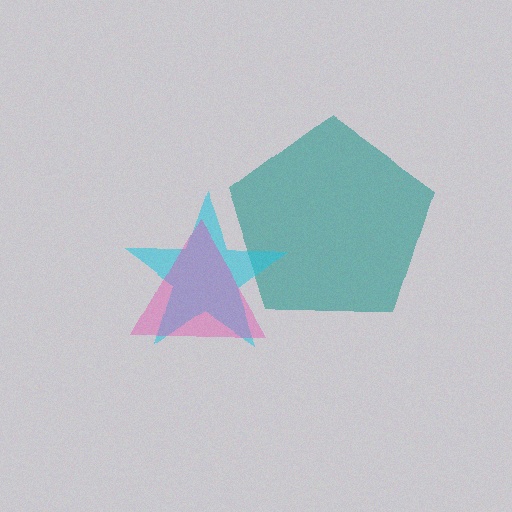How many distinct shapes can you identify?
There are 3 distinct shapes: a teal pentagon, a cyan star, a pink triangle.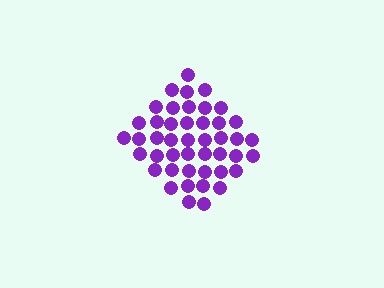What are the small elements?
The small elements are circles.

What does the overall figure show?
The overall figure shows a diamond.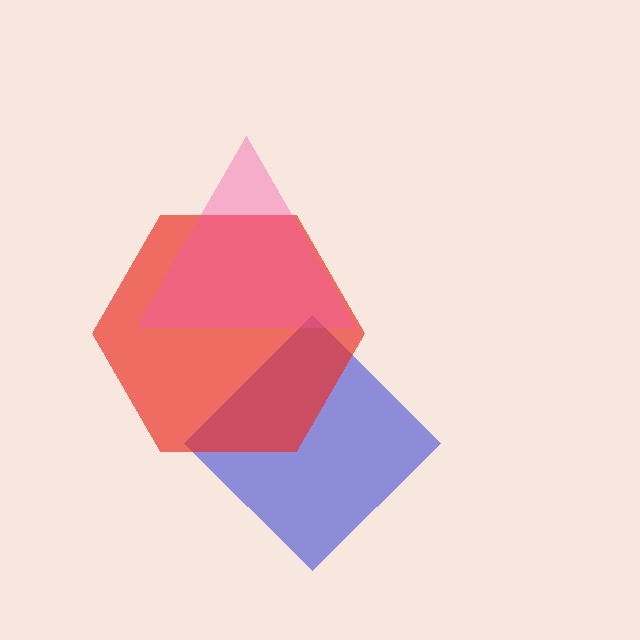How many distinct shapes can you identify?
There are 3 distinct shapes: a blue diamond, a red hexagon, a pink triangle.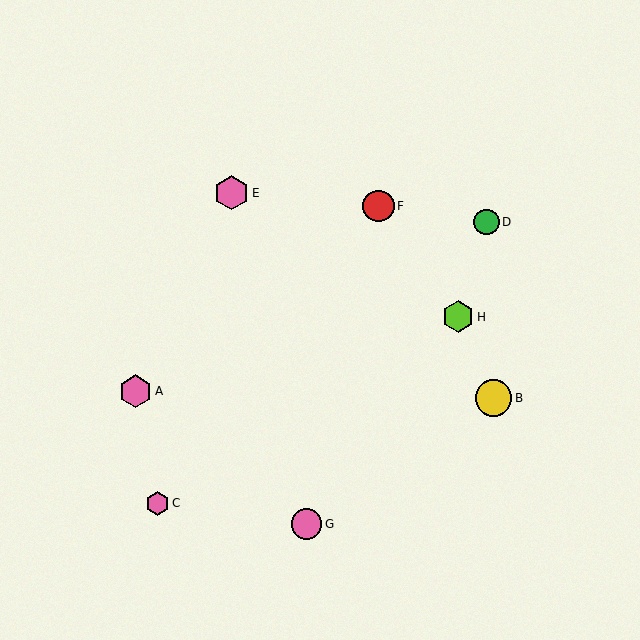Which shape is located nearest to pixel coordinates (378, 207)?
The red circle (labeled F) at (378, 206) is nearest to that location.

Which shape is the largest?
The yellow circle (labeled B) is the largest.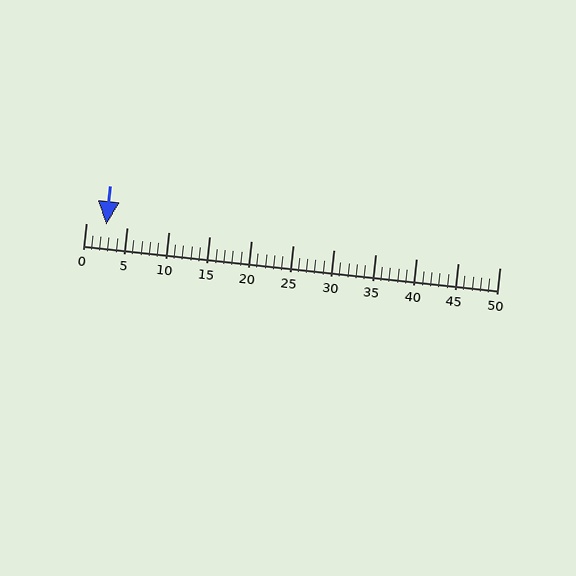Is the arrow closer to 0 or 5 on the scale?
The arrow is closer to 5.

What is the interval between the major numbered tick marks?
The major tick marks are spaced 5 units apart.